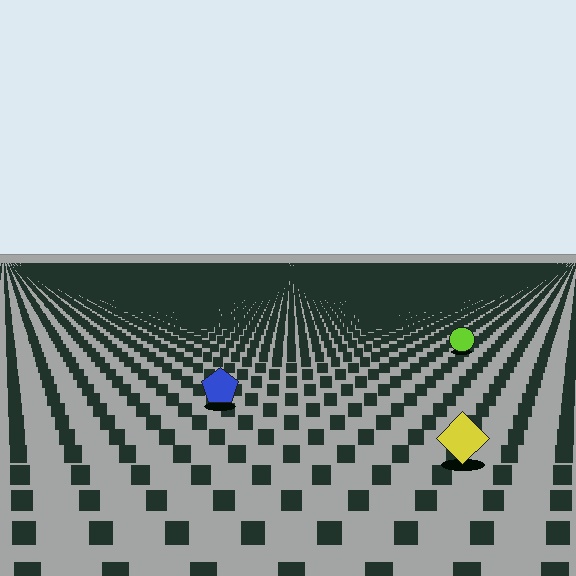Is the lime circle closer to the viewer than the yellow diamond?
No. The yellow diamond is closer — you can tell from the texture gradient: the ground texture is coarser near it.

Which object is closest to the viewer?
The yellow diamond is closest. The texture marks near it are larger and more spread out.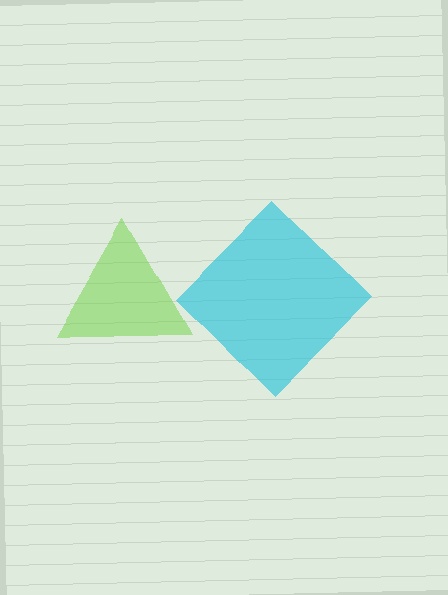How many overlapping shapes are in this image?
There are 2 overlapping shapes in the image.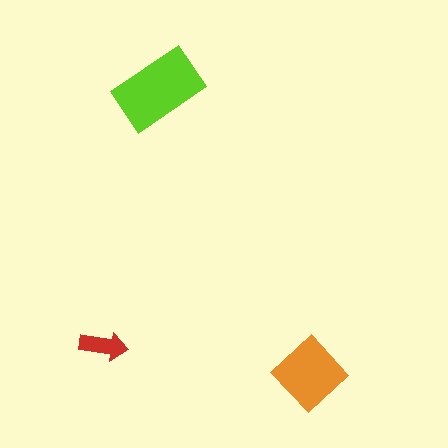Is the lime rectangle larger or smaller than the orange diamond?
Larger.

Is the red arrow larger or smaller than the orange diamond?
Smaller.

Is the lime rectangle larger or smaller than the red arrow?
Larger.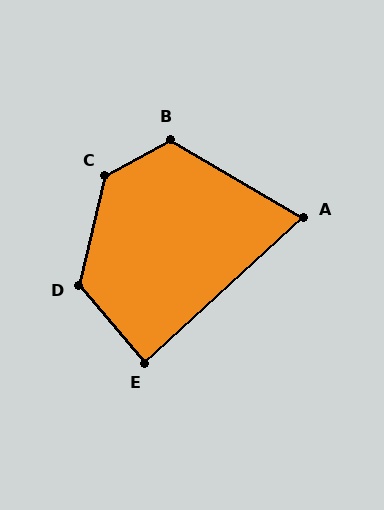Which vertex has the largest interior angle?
C, at approximately 133 degrees.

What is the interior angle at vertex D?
Approximately 126 degrees (obtuse).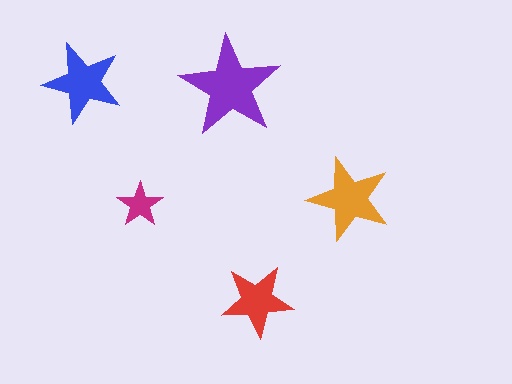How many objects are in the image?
There are 5 objects in the image.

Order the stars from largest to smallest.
the purple one, the orange one, the blue one, the red one, the magenta one.